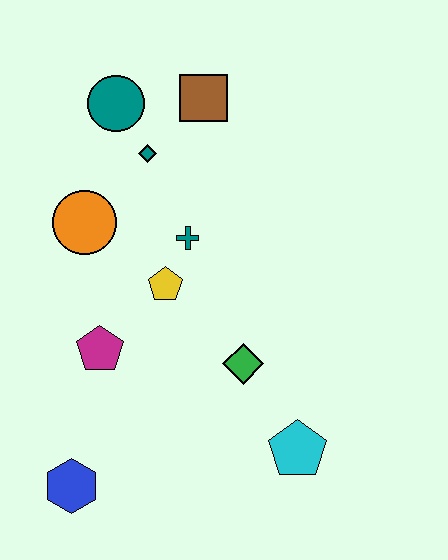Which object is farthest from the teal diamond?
The blue hexagon is farthest from the teal diamond.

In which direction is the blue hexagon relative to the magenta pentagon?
The blue hexagon is below the magenta pentagon.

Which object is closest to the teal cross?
The yellow pentagon is closest to the teal cross.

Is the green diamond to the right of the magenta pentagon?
Yes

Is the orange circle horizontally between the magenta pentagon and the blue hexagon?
Yes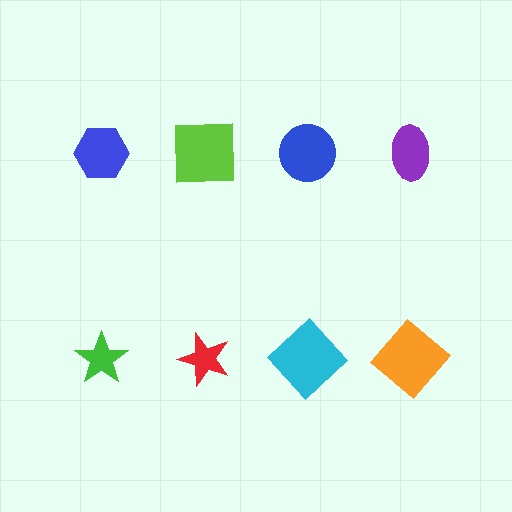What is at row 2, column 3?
A cyan diamond.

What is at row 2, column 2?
A red star.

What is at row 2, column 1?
A green star.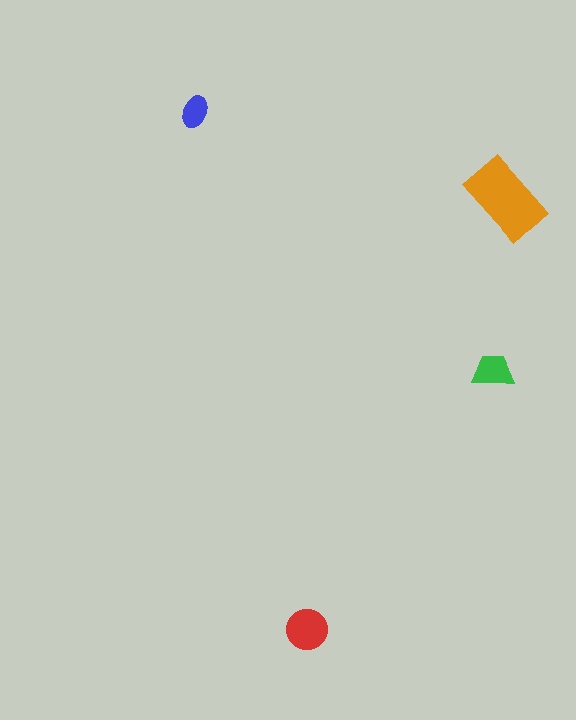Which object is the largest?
The orange rectangle.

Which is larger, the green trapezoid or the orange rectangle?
The orange rectangle.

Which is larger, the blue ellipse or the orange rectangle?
The orange rectangle.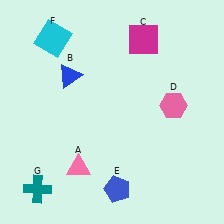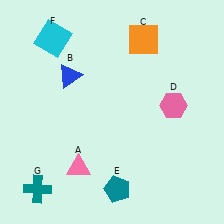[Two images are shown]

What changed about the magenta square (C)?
In Image 1, C is magenta. In Image 2, it changed to orange.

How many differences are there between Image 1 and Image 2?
There are 2 differences between the two images.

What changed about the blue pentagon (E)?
In Image 1, E is blue. In Image 2, it changed to teal.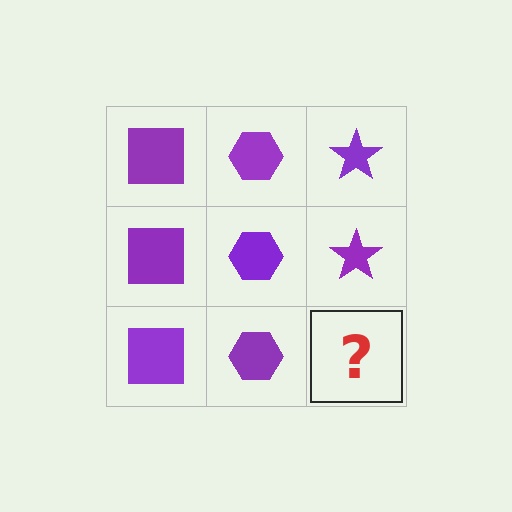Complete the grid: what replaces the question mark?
The question mark should be replaced with a purple star.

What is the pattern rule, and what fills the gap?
The rule is that each column has a consistent shape. The gap should be filled with a purple star.